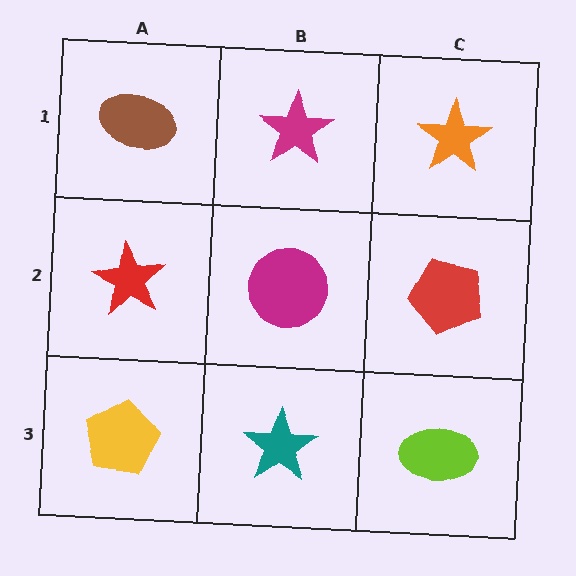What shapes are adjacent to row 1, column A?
A red star (row 2, column A), a magenta star (row 1, column B).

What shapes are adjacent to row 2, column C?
An orange star (row 1, column C), a lime ellipse (row 3, column C), a magenta circle (row 2, column B).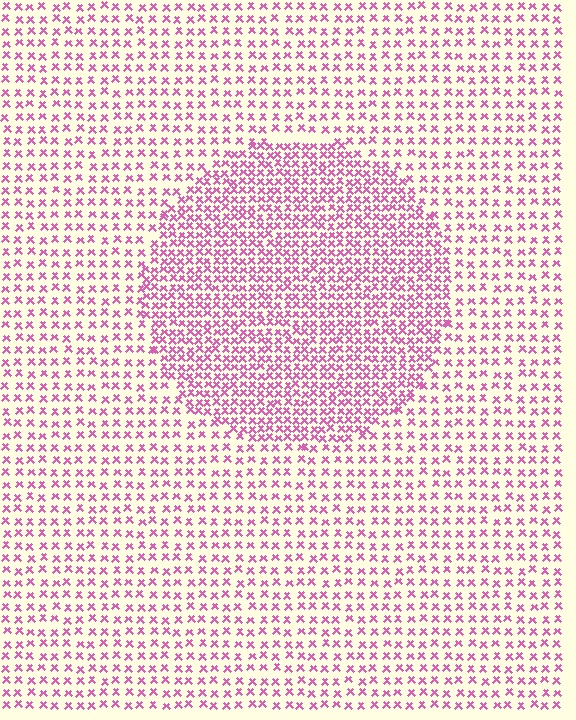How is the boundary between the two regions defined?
The boundary is defined by a change in element density (approximately 1.9x ratio). All elements are the same color, size, and shape.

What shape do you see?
I see a circle.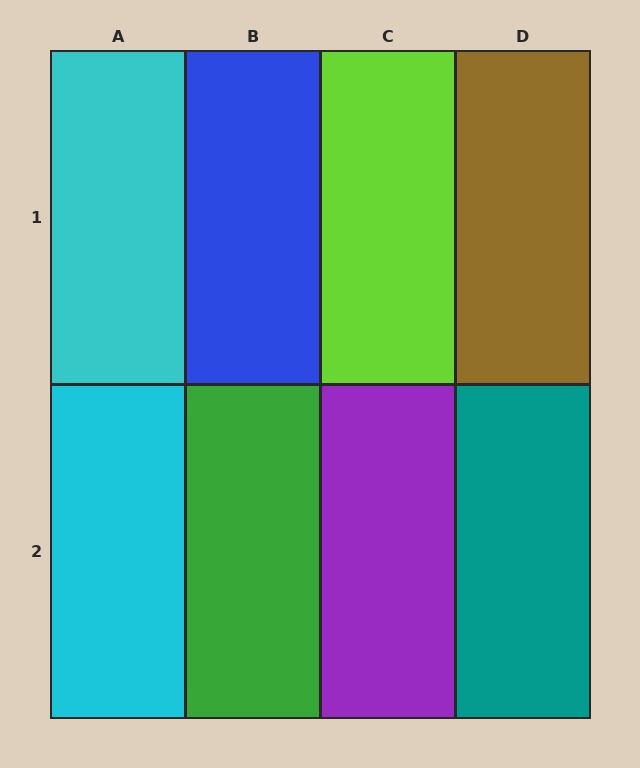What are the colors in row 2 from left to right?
Cyan, green, purple, teal.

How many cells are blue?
1 cell is blue.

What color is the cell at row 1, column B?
Blue.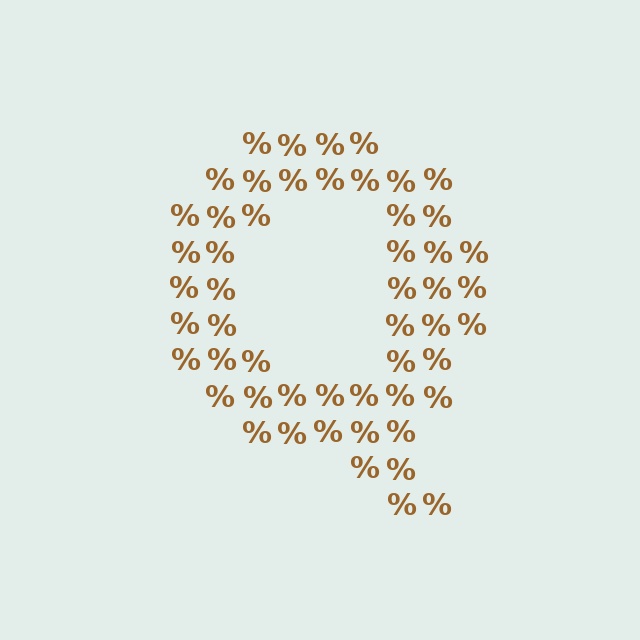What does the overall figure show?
The overall figure shows the letter Q.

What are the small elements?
The small elements are percent signs.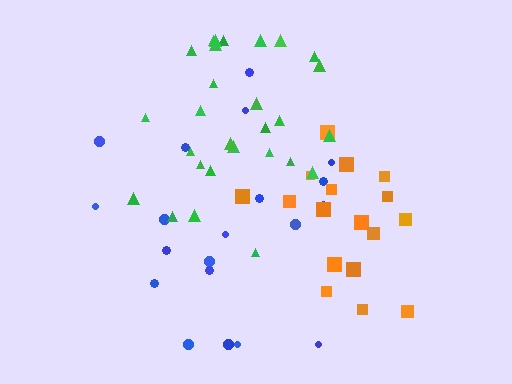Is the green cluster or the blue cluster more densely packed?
Green.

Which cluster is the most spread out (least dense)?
Blue.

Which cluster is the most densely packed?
Green.